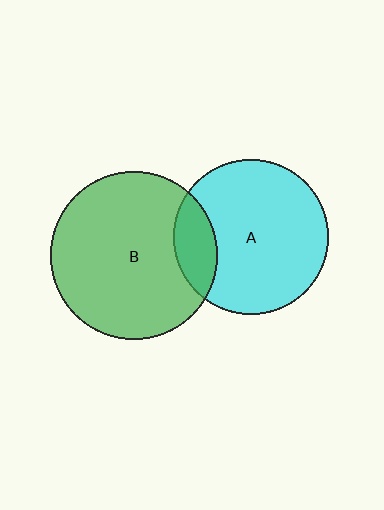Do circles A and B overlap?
Yes.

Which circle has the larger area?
Circle B (green).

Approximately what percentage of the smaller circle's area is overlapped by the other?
Approximately 15%.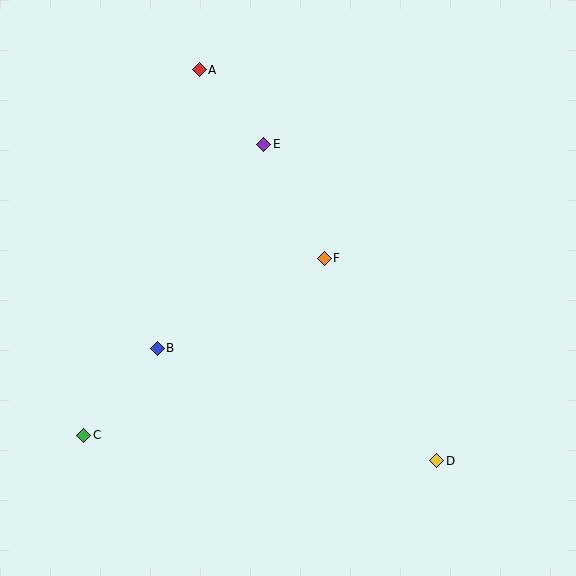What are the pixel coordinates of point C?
Point C is at (84, 436).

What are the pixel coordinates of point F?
Point F is at (324, 258).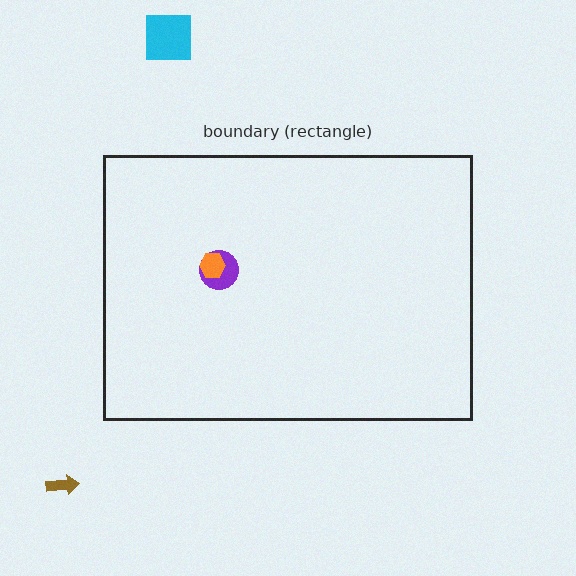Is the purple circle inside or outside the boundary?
Inside.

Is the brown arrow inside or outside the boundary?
Outside.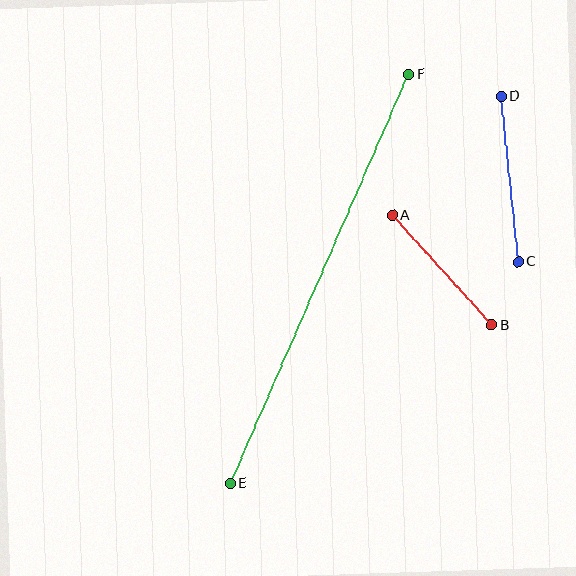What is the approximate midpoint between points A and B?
The midpoint is at approximately (442, 270) pixels.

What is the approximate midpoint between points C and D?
The midpoint is at approximately (510, 179) pixels.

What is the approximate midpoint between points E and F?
The midpoint is at approximately (320, 279) pixels.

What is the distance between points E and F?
The distance is approximately 446 pixels.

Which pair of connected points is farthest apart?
Points E and F are farthest apart.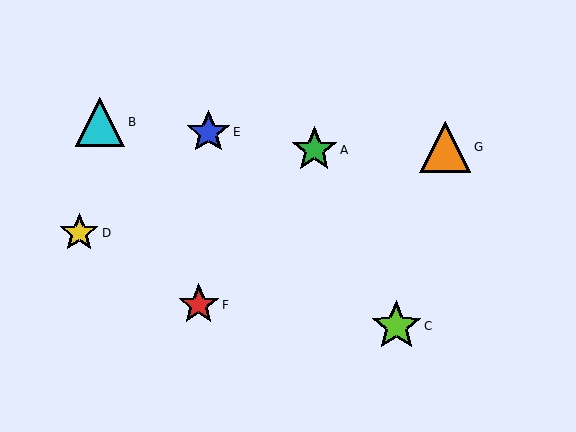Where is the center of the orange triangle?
The center of the orange triangle is at (445, 147).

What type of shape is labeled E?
Shape E is a blue star.